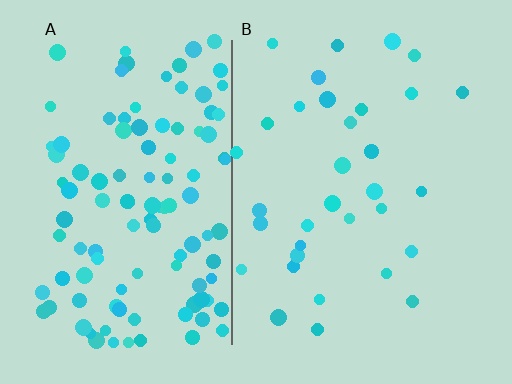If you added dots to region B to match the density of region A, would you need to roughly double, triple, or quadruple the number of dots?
Approximately triple.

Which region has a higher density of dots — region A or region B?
A (the left).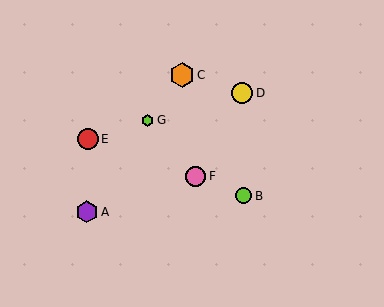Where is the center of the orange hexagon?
The center of the orange hexagon is at (182, 75).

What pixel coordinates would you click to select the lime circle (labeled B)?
Click at (243, 196) to select the lime circle B.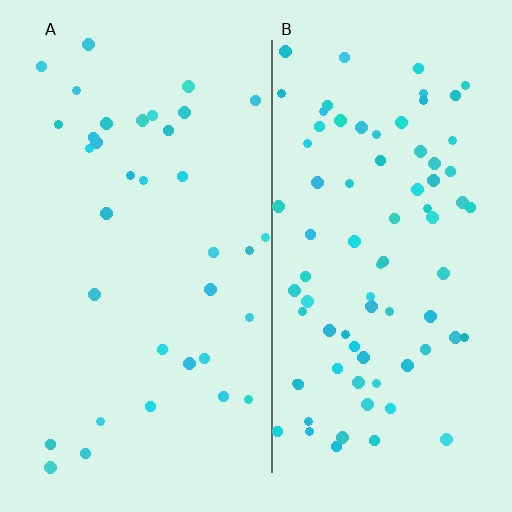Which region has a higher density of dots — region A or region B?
B (the right).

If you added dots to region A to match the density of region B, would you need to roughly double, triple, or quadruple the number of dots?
Approximately double.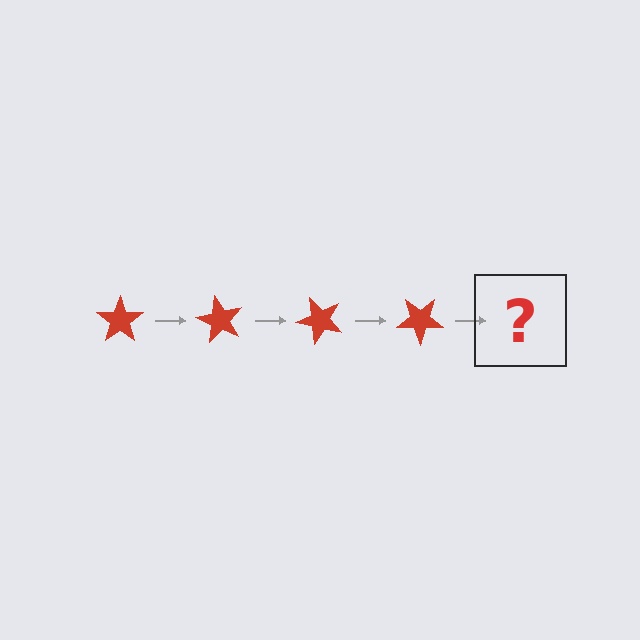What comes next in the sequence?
The next element should be a red star rotated 240 degrees.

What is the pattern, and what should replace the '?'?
The pattern is that the star rotates 60 degrees each step. The '?' should be a red star rotated 240 degrees.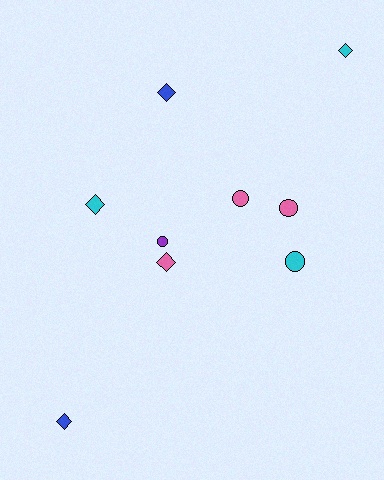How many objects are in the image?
There are 9 objects.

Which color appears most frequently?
Pink, with 3 objects.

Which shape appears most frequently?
Diamond, with 5 objects.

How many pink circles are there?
There are 2 pink circles.